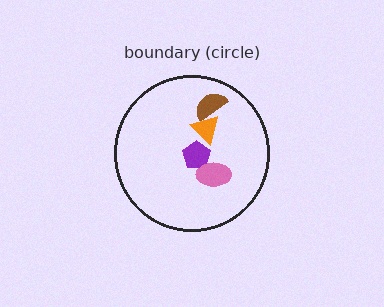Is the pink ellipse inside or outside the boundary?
Inside.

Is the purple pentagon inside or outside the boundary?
Inside.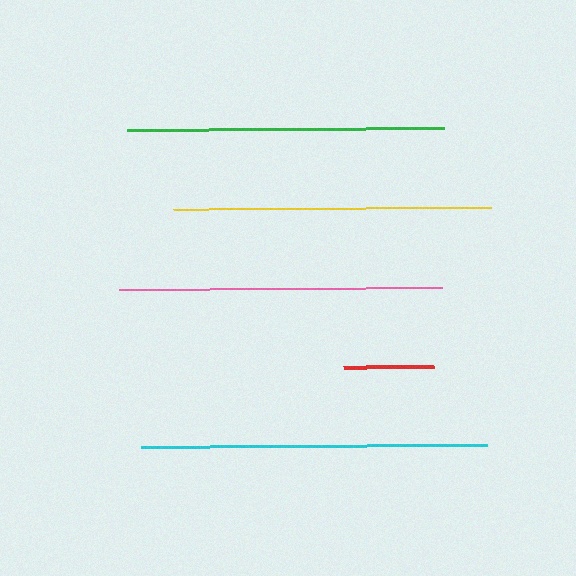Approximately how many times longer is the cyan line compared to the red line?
The cyan line is approximately 3.8 times the length of the red line.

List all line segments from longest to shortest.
From longest to shortest: cyan, pink, yellow, green, red.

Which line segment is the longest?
The cyan line is the longest at approximately 346 pixels.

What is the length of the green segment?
The green segment is approximately 317 pixels long.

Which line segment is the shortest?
The red line is the shortest at approximately 90 pixels.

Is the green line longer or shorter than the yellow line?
The yellow line is longer than the green line.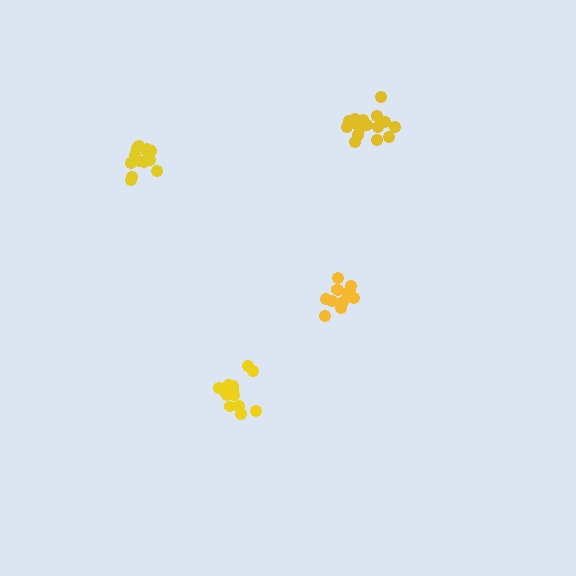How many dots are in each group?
Group 1: 16 dots, Group 2: 16 dots, Group 3: 12 dots, Group 4: 13 dots (57 total).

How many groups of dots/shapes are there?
There are 4 groups.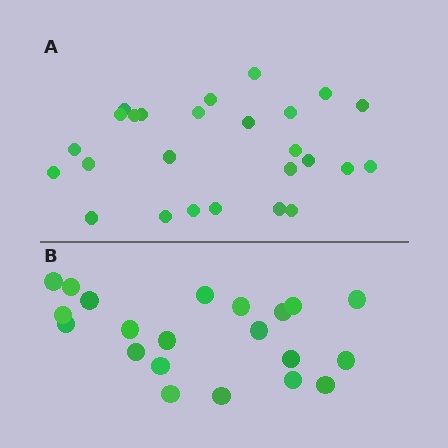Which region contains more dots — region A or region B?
Region A (the top region) has more dots.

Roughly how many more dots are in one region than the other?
Region A has about 5 more dots than region B.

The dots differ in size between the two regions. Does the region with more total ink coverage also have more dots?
No. Region B has more total ink coverage because its dots are larger, but region A actually contains more individual dots. Total area can be misleading — the number of items is what matters here.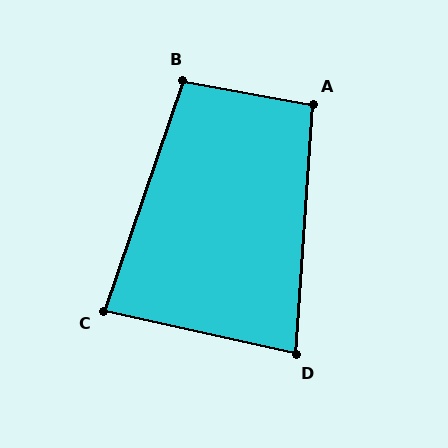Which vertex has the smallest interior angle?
D, at approximately 81 degrees.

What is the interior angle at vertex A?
Approximately 96 degrees (obtuse).